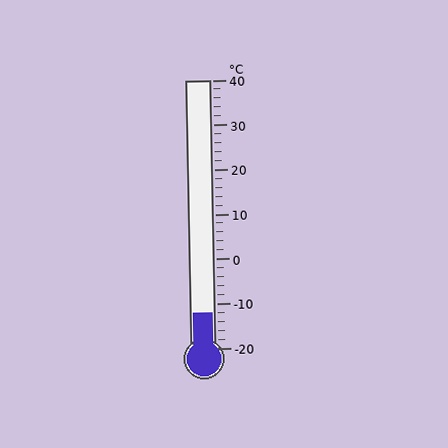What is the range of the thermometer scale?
The thermometer scale ranges from -20°C to 40°C.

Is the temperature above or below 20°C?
The temperature is below 20°C.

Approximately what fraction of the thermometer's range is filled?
The thermometer is filled to approximately 15% of its range.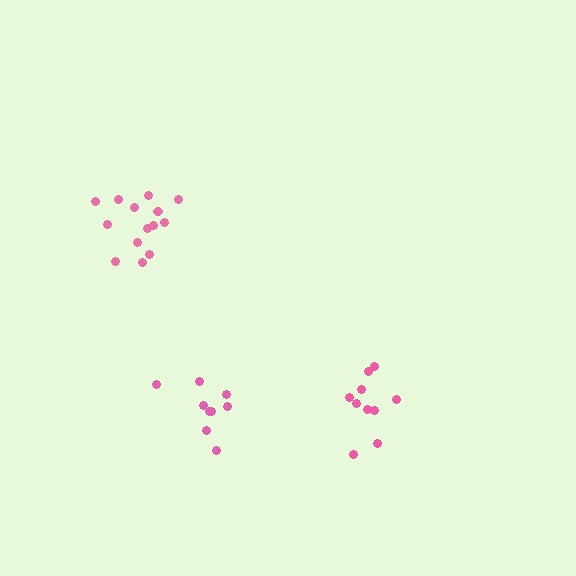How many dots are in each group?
Group 1: 9 dots, Group 2: 10 dots, Group 3: 14 dots (33 total).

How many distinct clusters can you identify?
There are 3 distinct clusters.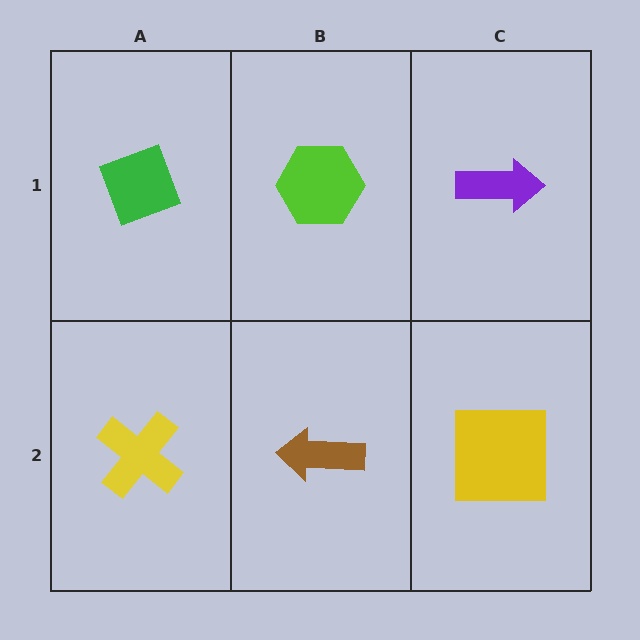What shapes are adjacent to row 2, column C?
A purple arrow (row 1, column C), a brown arrow (row 2, column B).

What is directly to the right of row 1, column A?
A lime hexagon.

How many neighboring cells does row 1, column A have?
2.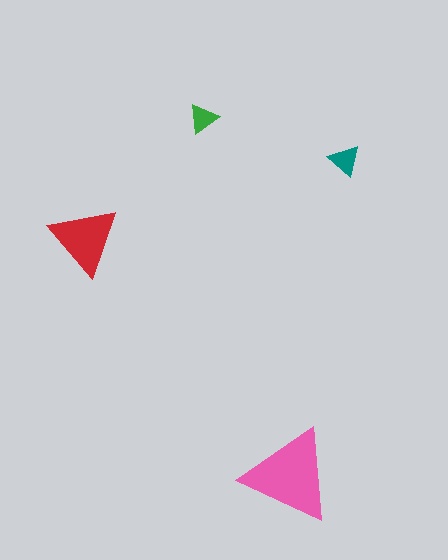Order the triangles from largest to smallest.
the pink one, the red one, the teal one, the green one.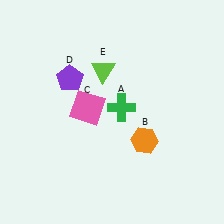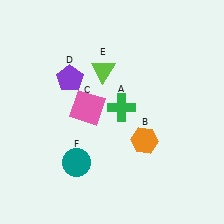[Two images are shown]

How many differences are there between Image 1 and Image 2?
There is 1 difference between the two images.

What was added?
A teal circle (F) was added in Image 2.